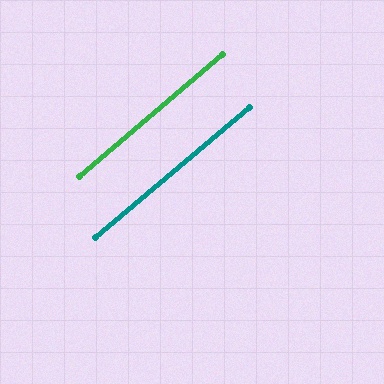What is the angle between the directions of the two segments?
Approximately 0 degrees.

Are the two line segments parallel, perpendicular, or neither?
Parallel — their directions differ by only 0.4°.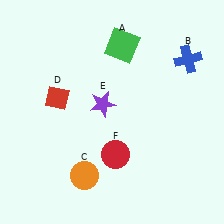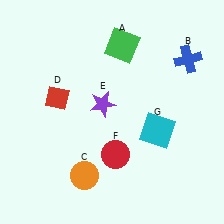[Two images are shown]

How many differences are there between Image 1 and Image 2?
There is 1 difference between the two images.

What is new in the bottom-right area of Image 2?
A cyan square (G) was added in the bottom-right area of Image 2.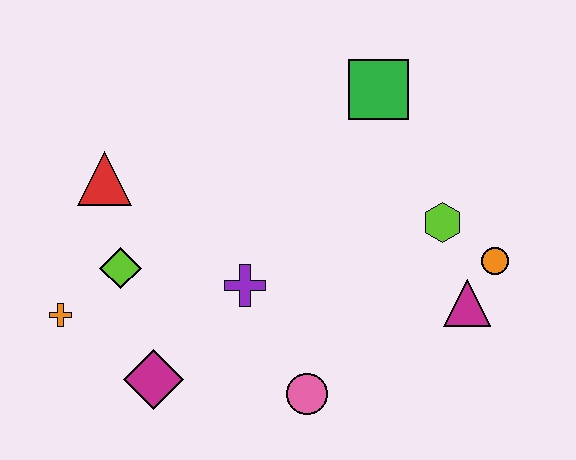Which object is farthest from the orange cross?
The orange circle is farthest from the orange cross.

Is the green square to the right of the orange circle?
No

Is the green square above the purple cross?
Yes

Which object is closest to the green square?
The lime hexagon is closest to the green square.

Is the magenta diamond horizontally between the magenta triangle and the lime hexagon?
No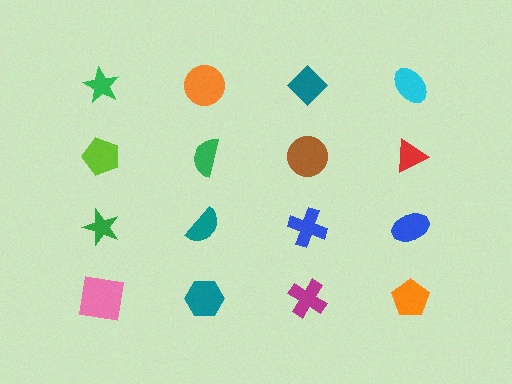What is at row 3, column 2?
A teal semicircle.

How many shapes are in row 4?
4 shapes.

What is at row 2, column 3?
A brown circle.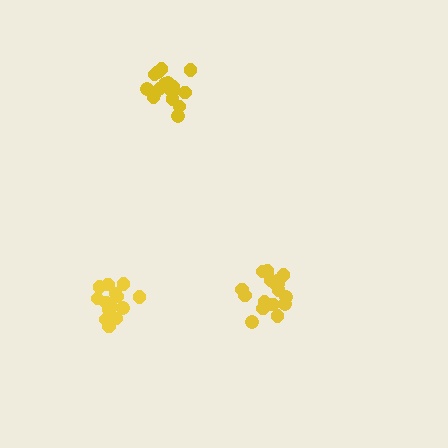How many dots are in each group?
Group 1: 17 dots, Group 2: 17 dots, Group 3: 14 dots (48 total).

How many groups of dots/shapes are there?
There are 3 groups.